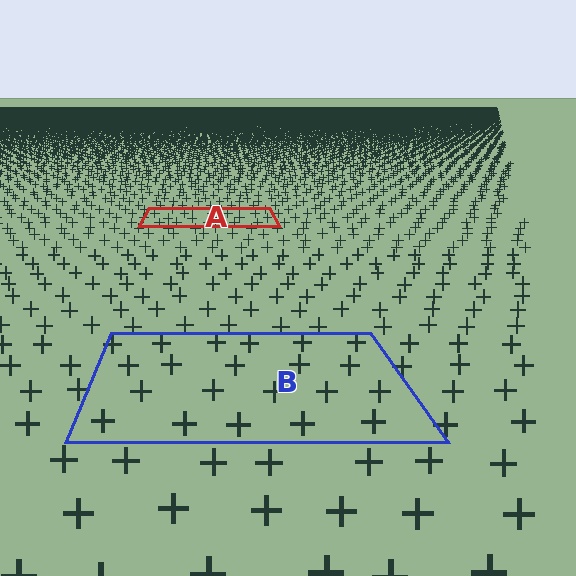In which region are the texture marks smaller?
The texture marks are smaller in region A, because it is farther away.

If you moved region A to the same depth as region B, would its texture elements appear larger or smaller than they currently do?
They would appear larger. At a closer depth, the same texture elements are projected at a bigger on-screen size.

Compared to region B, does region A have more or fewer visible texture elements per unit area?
Region A has more texture elements per unit area — they are packed more densely because it is farther away.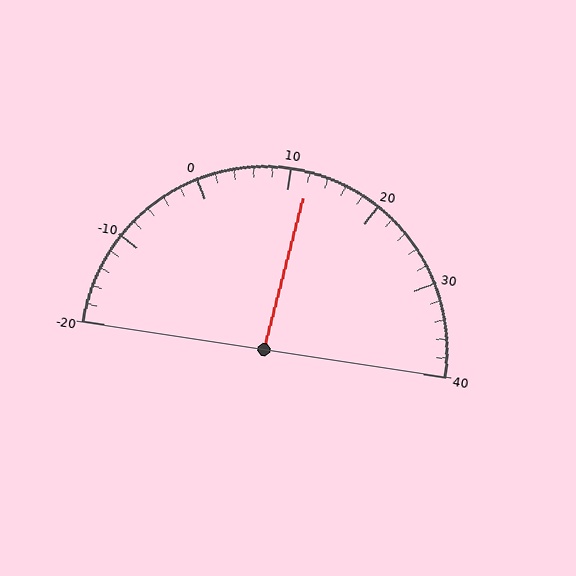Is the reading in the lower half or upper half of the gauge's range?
The reading is in the upper half of the range (-20 to 40).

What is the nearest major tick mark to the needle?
The nearest major tick mark is 10.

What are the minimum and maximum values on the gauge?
The gauge ranges from -20 to 40.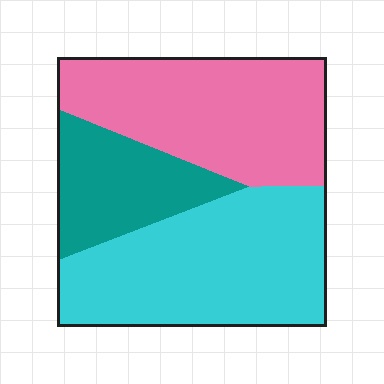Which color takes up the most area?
Cyan, at roughly 40%.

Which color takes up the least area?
Teal, at roughly 20%.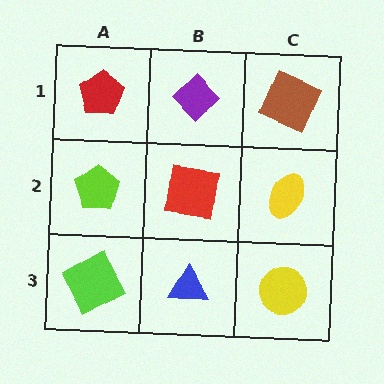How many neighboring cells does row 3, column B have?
3.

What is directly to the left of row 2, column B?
A lime pentagon.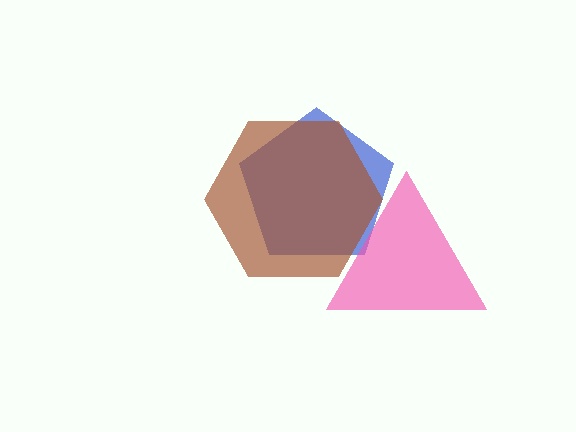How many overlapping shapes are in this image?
There are 3 overlapping shapes in the image.